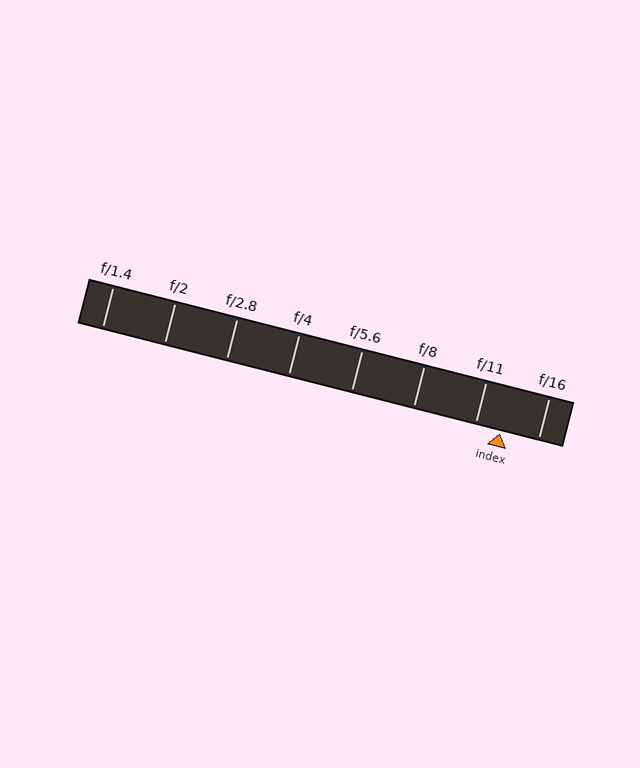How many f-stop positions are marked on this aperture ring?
There are 8 f-stop positions marked.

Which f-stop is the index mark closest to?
The index mark is closest to f/11.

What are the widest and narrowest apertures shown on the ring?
The widest aperture shown is f/1.4 and the narrowest is f/16.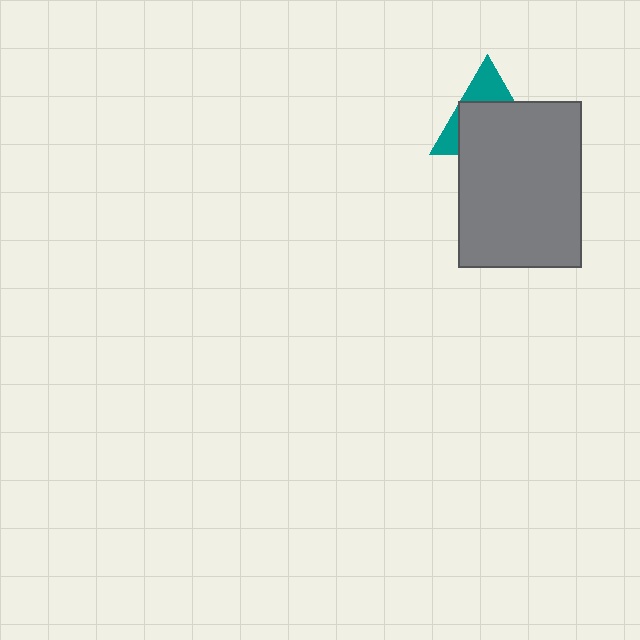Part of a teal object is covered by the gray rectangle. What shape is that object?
It is a triangle.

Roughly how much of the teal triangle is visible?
A small part of it is visible (roughly 34%).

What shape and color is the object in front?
The object in front is a gray rectangle.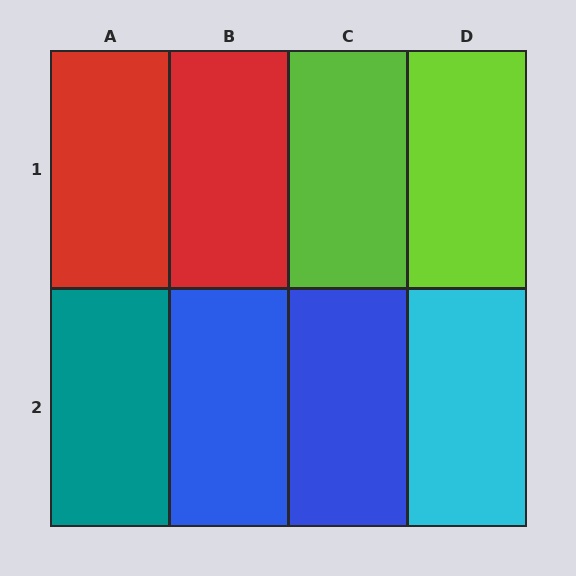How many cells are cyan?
1 cell is cyan.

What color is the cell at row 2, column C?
Blue.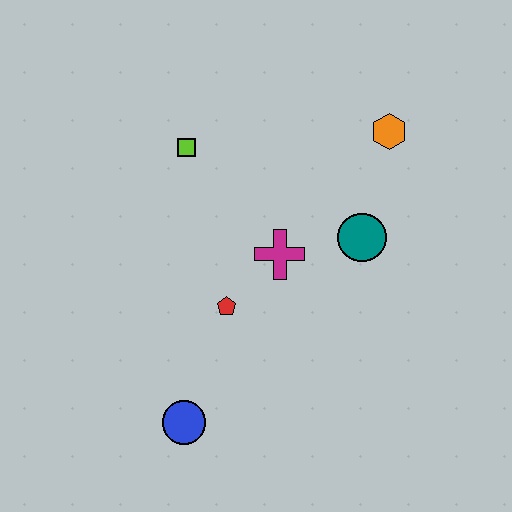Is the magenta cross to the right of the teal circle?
No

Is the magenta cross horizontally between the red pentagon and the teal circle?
Yes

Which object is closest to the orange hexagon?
The teal circle is closest to the orange hexagon.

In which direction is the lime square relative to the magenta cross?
The lime square is above the magenta cross.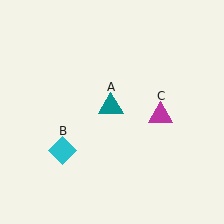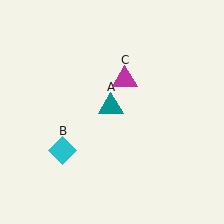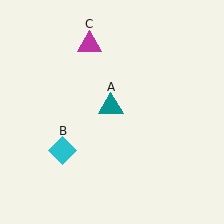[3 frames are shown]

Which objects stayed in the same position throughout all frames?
Teal triangle (object A) and cyan diamond (object B) remained stationary.